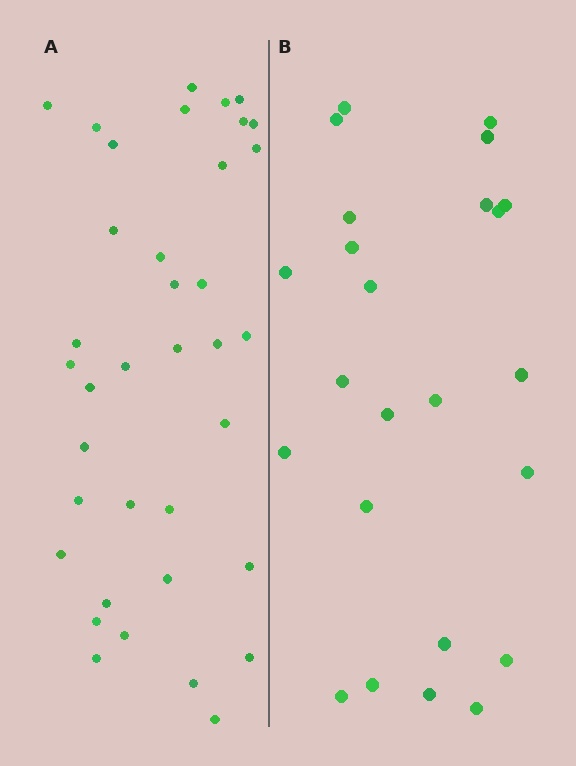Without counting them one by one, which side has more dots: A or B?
Region A (the left region) has more dots.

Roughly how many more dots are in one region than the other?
Region A has approximately 15 more dots than region B.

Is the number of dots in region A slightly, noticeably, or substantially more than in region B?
Region A has substantially more. The ratio is roughly 1.5 to 1.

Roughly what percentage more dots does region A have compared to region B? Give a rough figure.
About 55% more.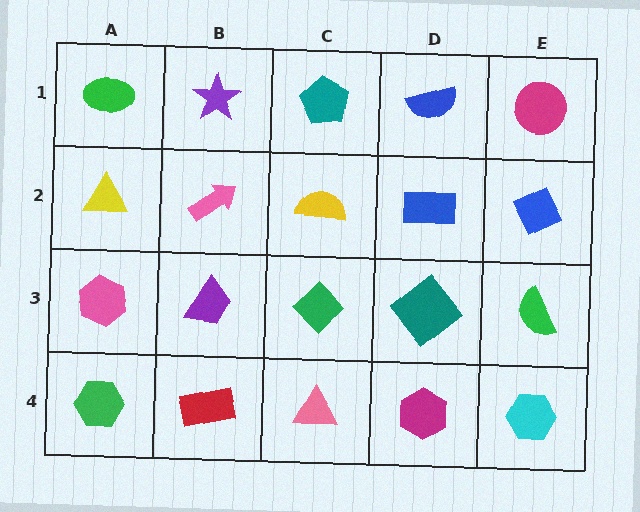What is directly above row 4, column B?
A purple trapezoid.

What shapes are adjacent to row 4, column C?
A green diamond (row 3, column C), a red rectangle (row 4, column B), a magenta hexagon (row 4, column D).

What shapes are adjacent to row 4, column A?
A pink hexagon (row 3, column A), a red rectangle (row 4, column B).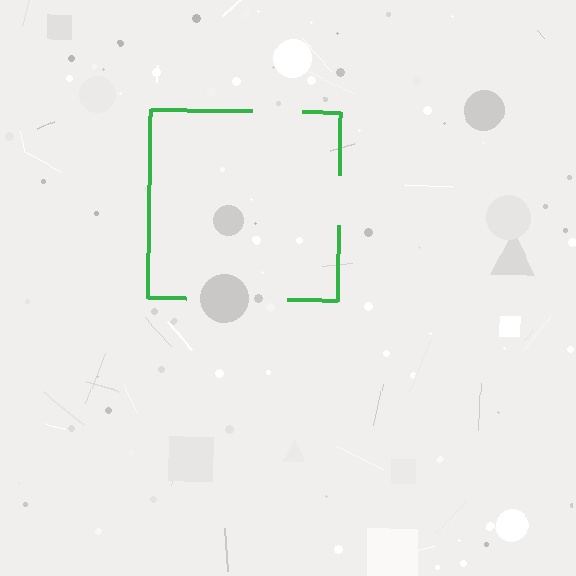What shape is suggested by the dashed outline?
The dashed outline suggests a square.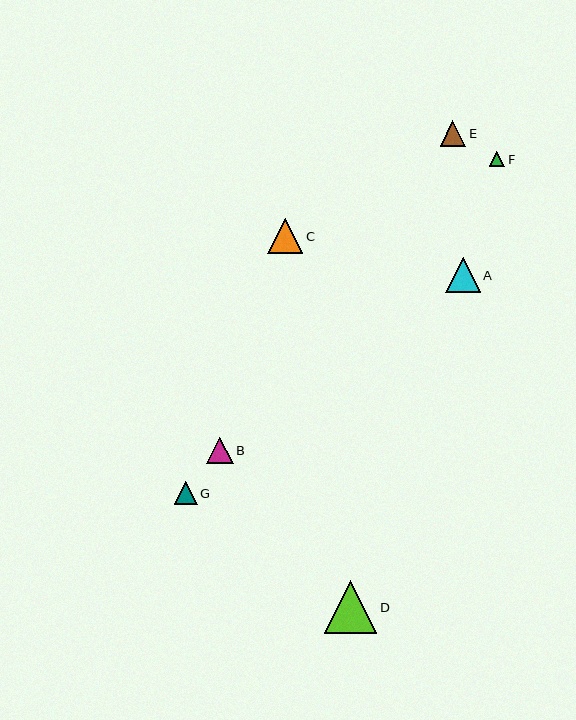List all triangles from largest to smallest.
From largest to smallest: D, C, A, B, E, G, F.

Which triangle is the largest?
Triangle D is the largest with a size of approximately 52 pixels.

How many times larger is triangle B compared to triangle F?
Triangle B is approximately 1.7 times the size of triangle F.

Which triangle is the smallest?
Triangle F is the smallest with a size of approximately 15 pixels.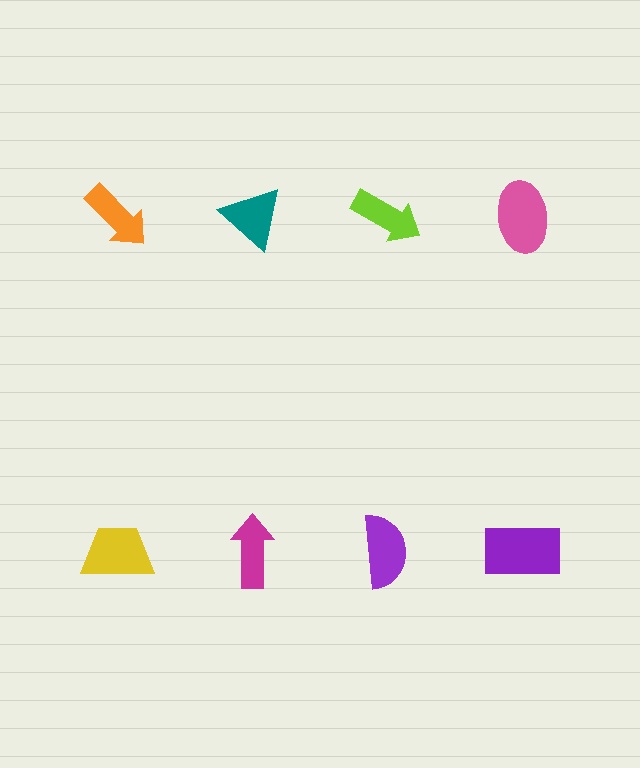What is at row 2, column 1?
A yellow trapezoid.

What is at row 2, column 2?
A magenta arrow.